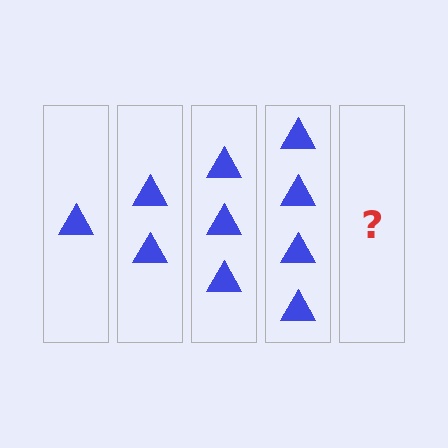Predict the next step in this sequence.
The next step is 5 triangles.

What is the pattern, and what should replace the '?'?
The pattern is that each step adds one more triangle. The '?' should be 5 triangles.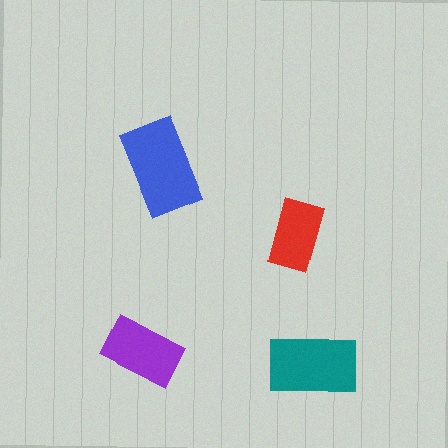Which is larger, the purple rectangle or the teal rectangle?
The teal one.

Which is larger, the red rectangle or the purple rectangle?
The purple one.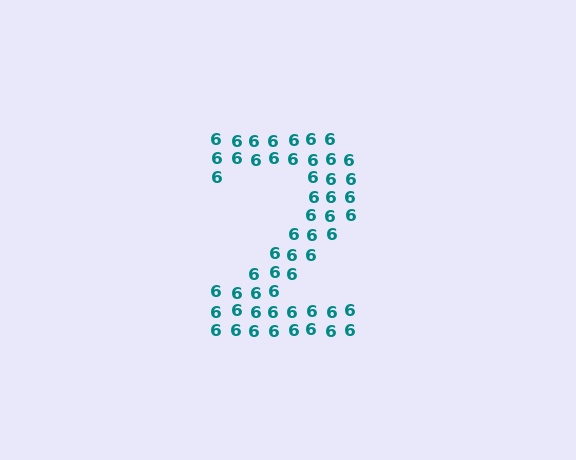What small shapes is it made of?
It is made of small digit 6's.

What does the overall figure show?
The overall figure shows the digit 2.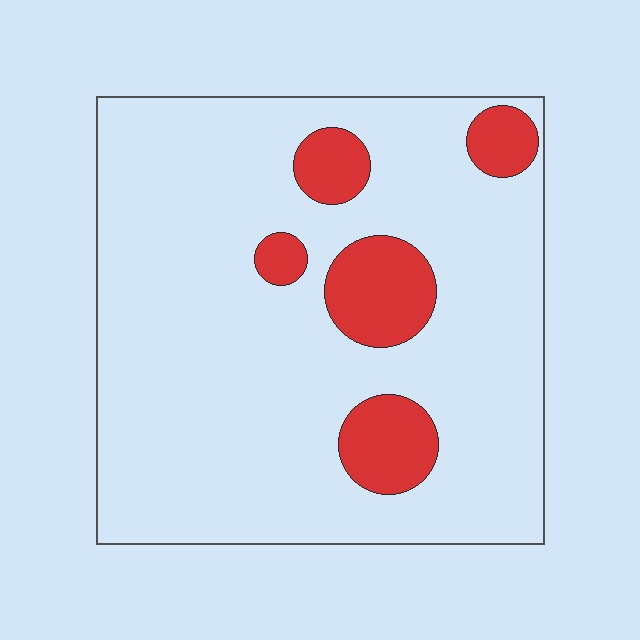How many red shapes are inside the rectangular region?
5.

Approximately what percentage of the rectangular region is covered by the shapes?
Approximately 15%.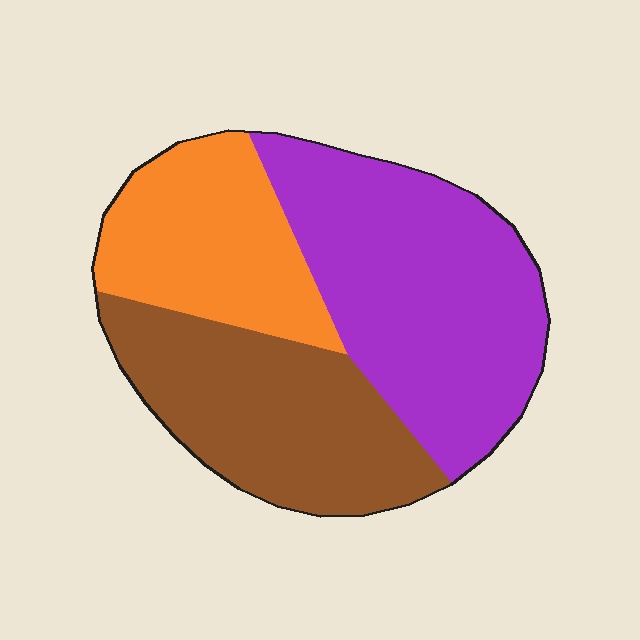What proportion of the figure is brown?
Brown covers about 30% of the figure.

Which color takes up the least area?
Orange, at roughly 25%.